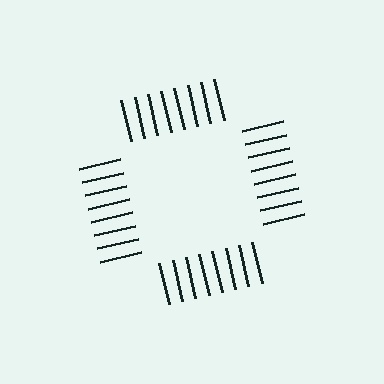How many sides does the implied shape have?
4 sides — the line-ends trace a square.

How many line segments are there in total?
32 — 8 along each of the 4 edges.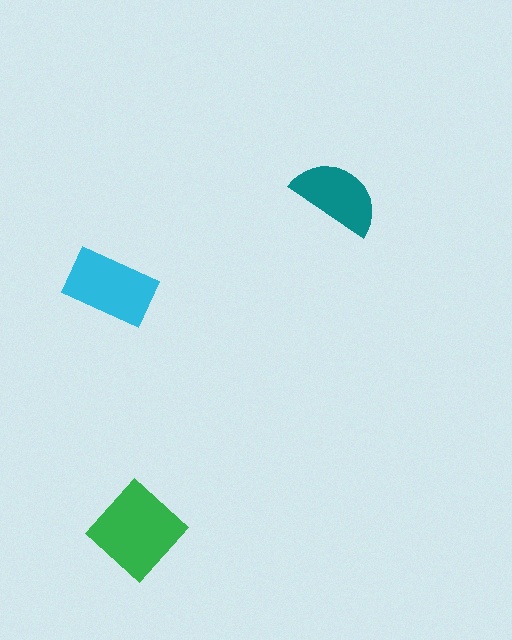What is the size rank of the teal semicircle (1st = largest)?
3rd.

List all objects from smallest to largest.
The teal semicircle, the cyan rectangle, the green diamond.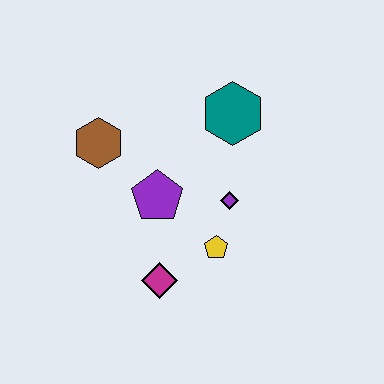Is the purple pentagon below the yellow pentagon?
No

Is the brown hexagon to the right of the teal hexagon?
No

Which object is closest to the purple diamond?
The yellow pentagon is closest to the purple diamond.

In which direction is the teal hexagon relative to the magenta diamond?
The teal hexagon is above the magenta diamond.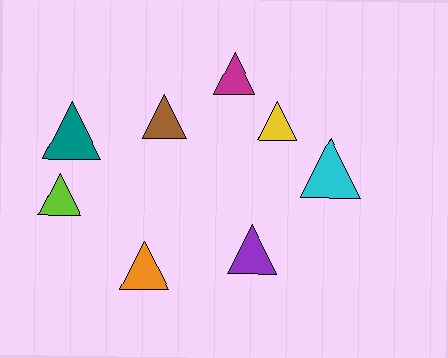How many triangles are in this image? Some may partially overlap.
There are 8 triangles.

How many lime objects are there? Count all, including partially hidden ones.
There is 1 lime object.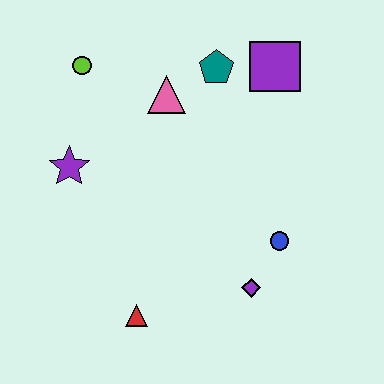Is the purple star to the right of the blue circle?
No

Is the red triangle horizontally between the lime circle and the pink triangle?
Yes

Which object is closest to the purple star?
The lime circle is closest to the purple star.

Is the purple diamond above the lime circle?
No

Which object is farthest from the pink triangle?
The red triangle is farthest from the pink triangle.